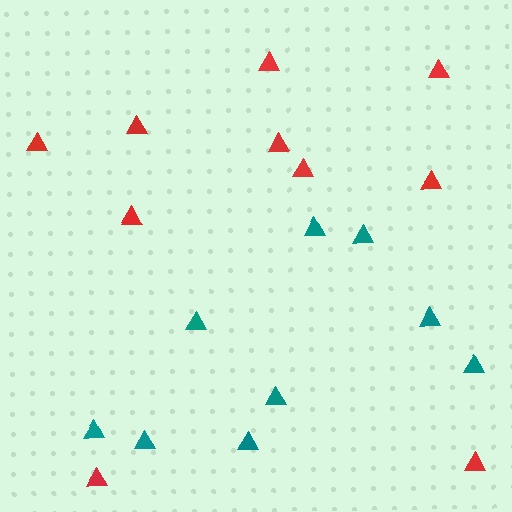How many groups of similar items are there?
There are 2 groups: one group of teal triangles (9) and one group of red triangles (10).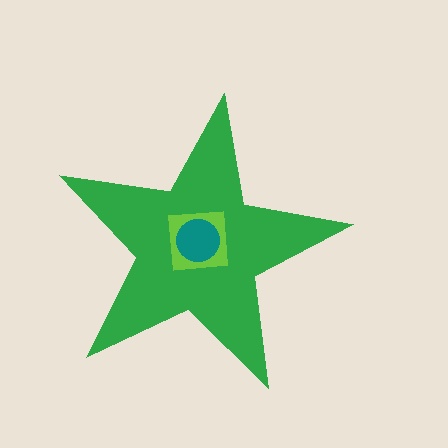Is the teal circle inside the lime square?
Yes.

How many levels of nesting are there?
3.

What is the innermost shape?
The teal circle.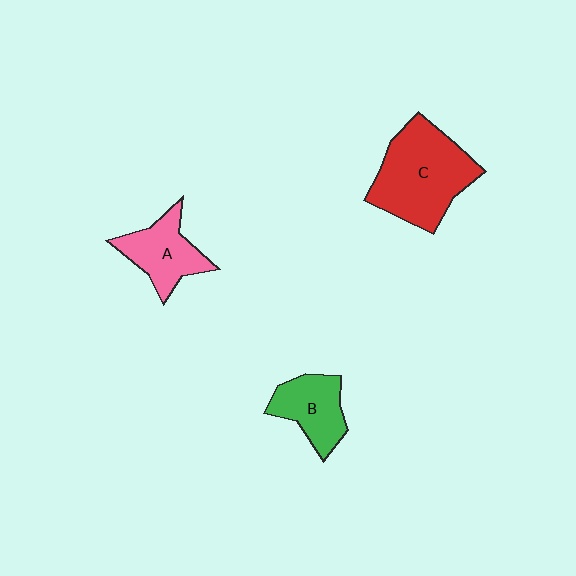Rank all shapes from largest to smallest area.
From largest to smallest: C (red), A (pink), B (green).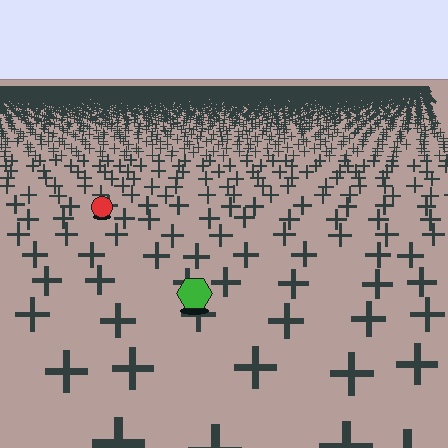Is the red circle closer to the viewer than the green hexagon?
No. The green hexagon is closer — you can tell from the texture gradient: the ground texture is coarser near it.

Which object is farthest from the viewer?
The red circle is farthest from the viewer. It appears smaller and the ground texture around it is denser.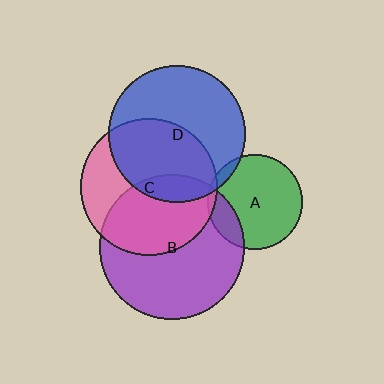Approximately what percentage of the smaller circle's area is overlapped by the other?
Approximately 5%.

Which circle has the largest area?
Circle B (purple).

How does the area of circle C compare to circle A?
Approximately 2.1 times.